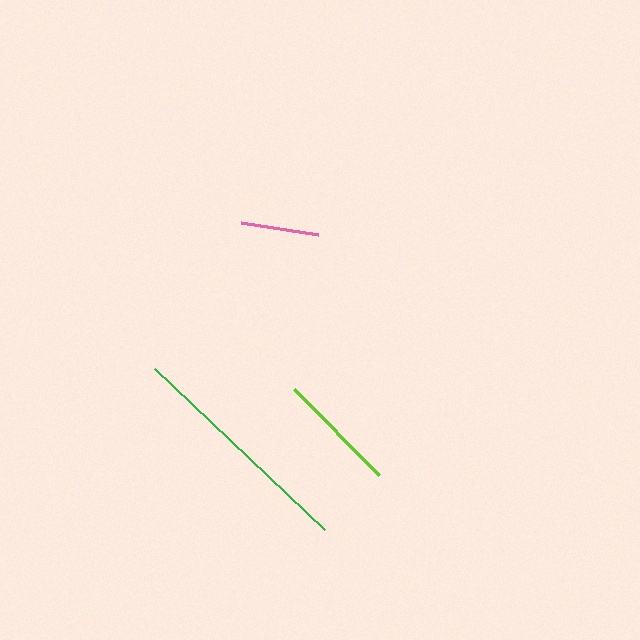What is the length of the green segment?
The green segment is approximately 234 pixels long.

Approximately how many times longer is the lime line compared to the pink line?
The lime line is approximately 1.5 times the length of the pink line.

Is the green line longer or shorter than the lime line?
The green line is longer than the lime line.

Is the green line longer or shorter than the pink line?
The green line is longer than the pink line.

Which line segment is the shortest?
The pink line is the shortest at approximately 78 pixels.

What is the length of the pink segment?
The pink segment is approximately 78 pixels long.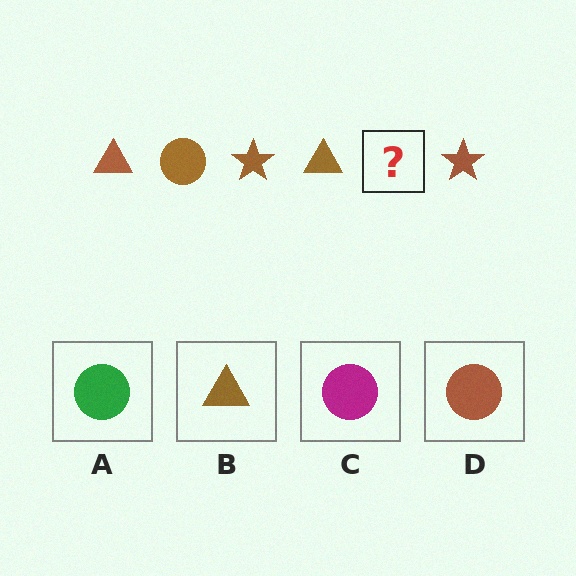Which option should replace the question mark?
Option D.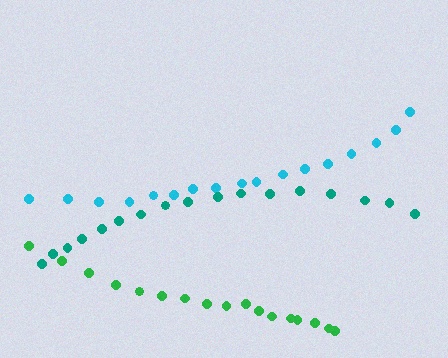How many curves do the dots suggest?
There are 3 distinct paths.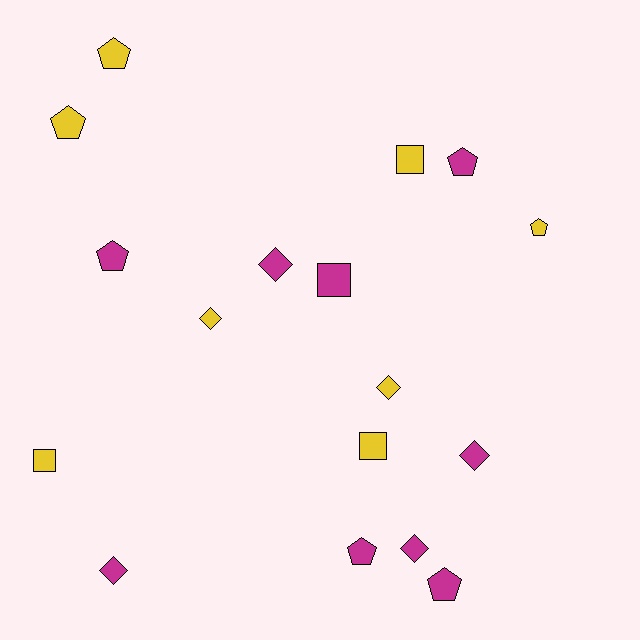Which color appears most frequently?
Magenta, with 9 objects.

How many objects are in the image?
There are 17 objects.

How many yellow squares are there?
There are 3 yellow squares.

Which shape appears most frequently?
Pentagon, with 7 objects.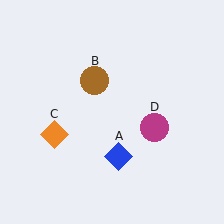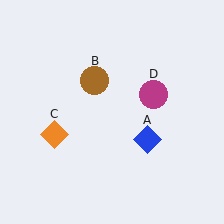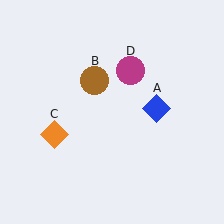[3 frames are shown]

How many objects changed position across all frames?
2 objects changed position: blue diamond (object A), magenta circle (object D).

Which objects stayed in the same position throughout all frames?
Brown circle (object B) and orange diamond (object C) remained stationary.